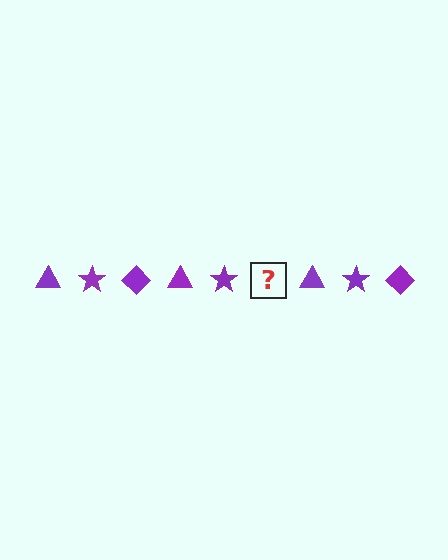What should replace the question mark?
The question mark should be replaced with a purple diamond.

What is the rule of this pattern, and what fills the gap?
The rule is that the pattern cycles through triangle, star, diamond shapes in purple. The gap should be filled with a purple diamond.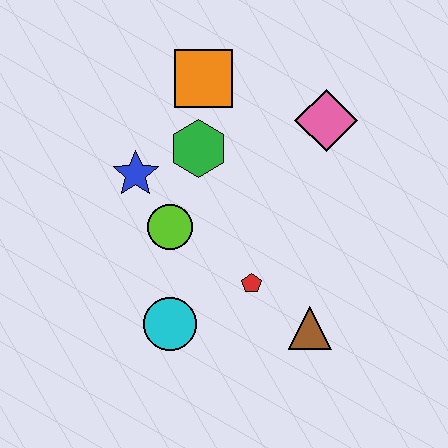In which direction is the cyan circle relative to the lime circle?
The cyan circle is below the lime circle.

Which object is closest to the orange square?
The green hexagon is closest to the orange square.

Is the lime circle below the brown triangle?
No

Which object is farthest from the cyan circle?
The pink diamond is farthest from the cyan circle.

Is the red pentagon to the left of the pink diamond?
Yes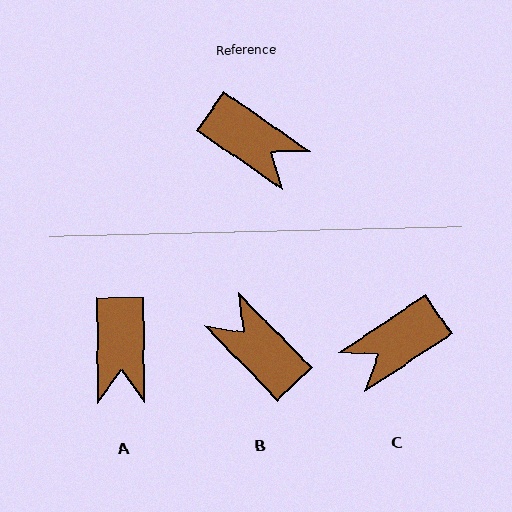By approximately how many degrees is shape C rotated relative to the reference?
Approximately 112 degrees clockwise.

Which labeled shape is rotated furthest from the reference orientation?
B, about 169 degrees away.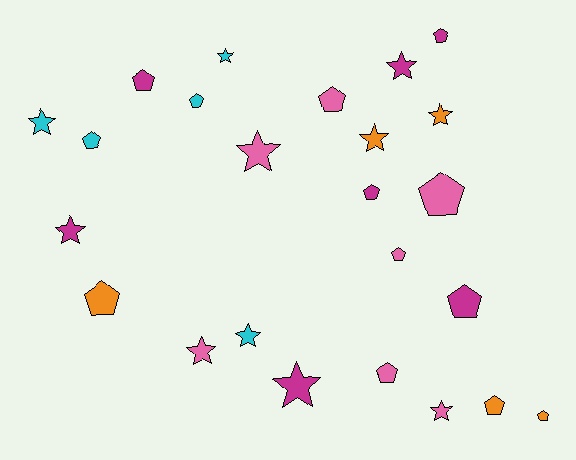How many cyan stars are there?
There are 3 cyan stars.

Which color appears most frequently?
Magenta, with 7 objects.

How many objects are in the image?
There are 24 objects.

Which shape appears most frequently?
Pentagon, with 13 objects.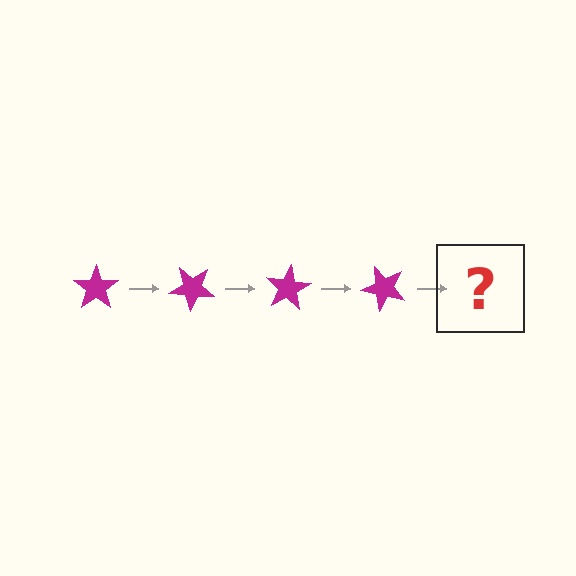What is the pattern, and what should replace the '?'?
The pattern is that the star rotates 40 degrees each step. The '?' should be a magenta star rotated 160 degrees.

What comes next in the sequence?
The next element should be a magenta star rotated 160 degrees.